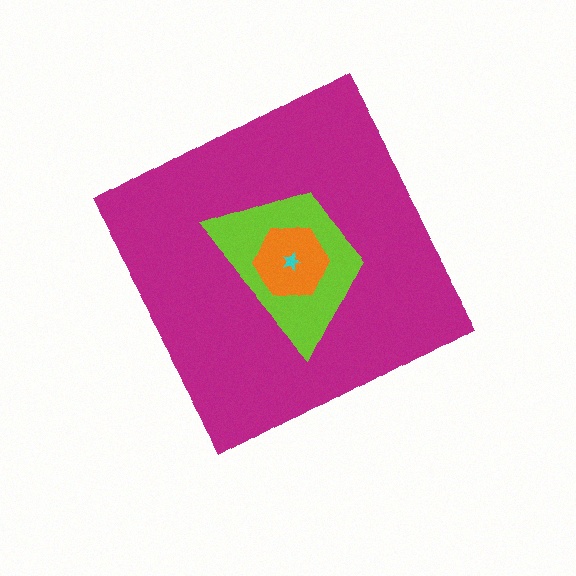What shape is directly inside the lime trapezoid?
The orange hexagon.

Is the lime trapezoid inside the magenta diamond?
Yes.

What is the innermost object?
The cyan star.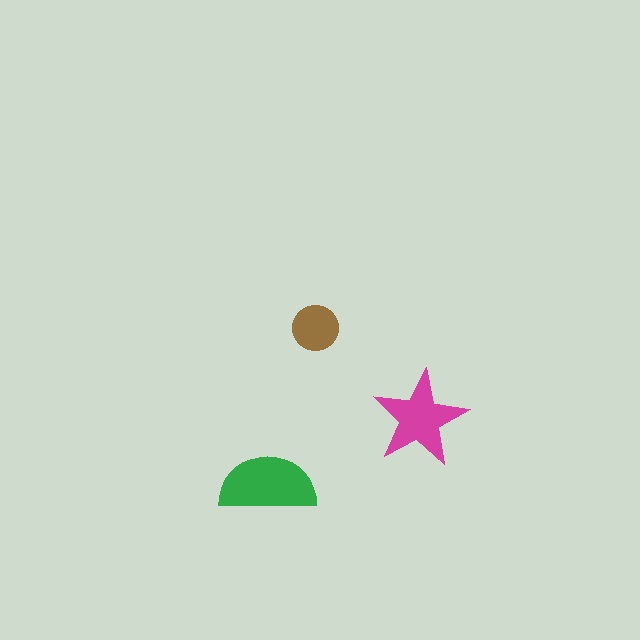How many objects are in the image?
There are 3 objects in the image.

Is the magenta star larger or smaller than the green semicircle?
Smaller.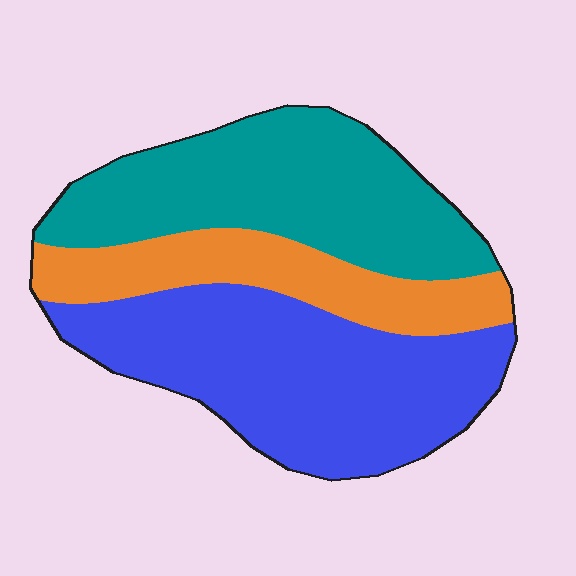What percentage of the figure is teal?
Teal takes up about three eighths (3/8) of the figure.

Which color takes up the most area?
Blue, at roughly 45%.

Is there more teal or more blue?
Blue.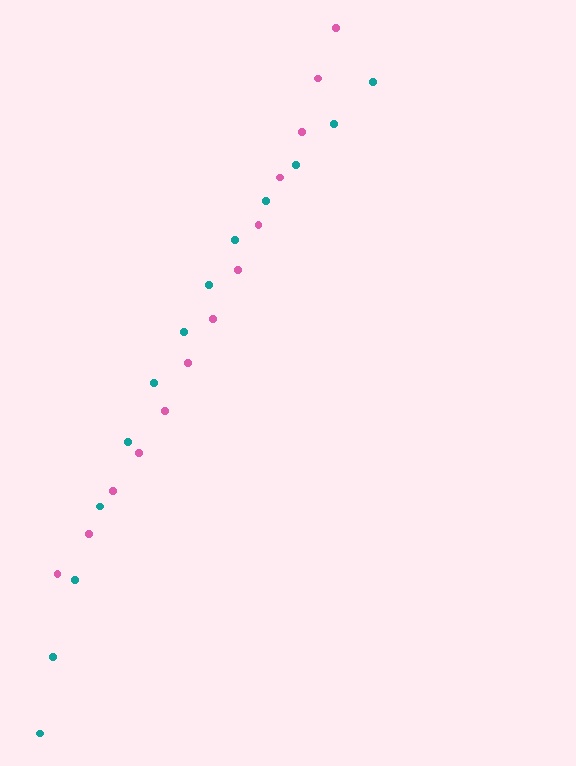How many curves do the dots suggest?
There are 2 distinct paths.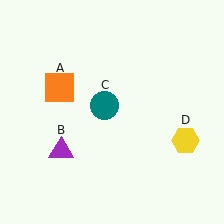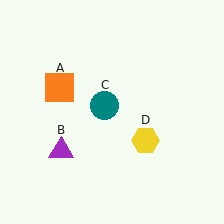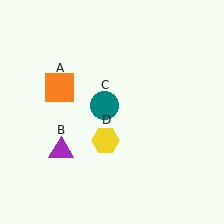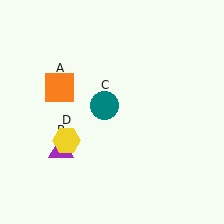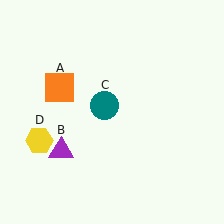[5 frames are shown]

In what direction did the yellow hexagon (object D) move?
The yellow hexagon (object D) moved left.